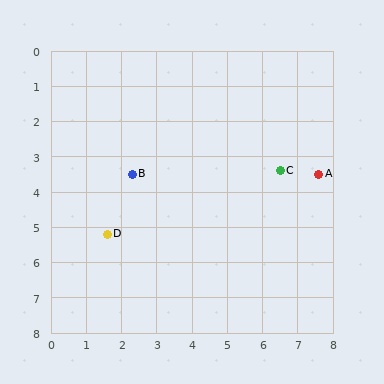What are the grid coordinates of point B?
Point B is at approximately (2.3, 3.5).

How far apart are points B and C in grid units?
Points B and C are about 4.2 grid units apart.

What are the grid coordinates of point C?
Point C is at approximately (6.5, 3.4).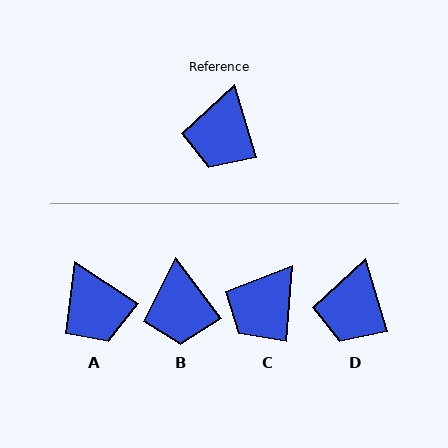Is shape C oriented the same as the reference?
No, it is off by about 21 degrees.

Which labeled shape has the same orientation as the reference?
D.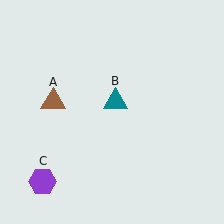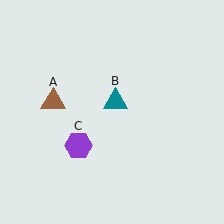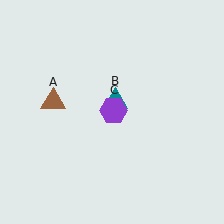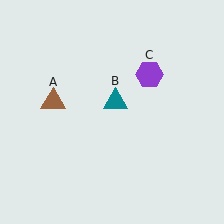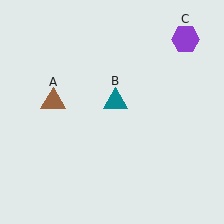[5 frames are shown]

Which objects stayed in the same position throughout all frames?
Brown triangle (object A) and teal triangle (object B) remained stationary.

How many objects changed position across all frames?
1 object changed position: purple hexagon (object C).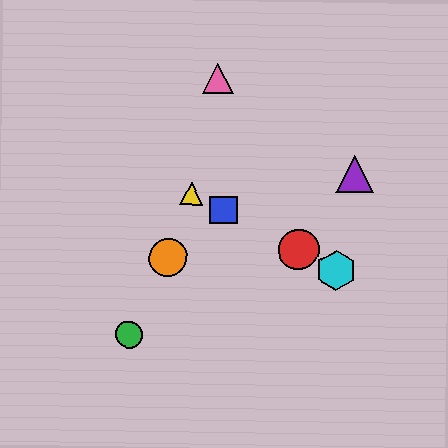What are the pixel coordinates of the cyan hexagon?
The cyan hexagon is at (336, 270).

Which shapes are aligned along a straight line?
The red circle, the blue square, the yellow triangle, the cyan hexagon are aligned along a straight line.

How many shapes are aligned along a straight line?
4 shapes (the red circle, the blue square, the yellow triangle, the cyan hexagon) are aligned along a straight line.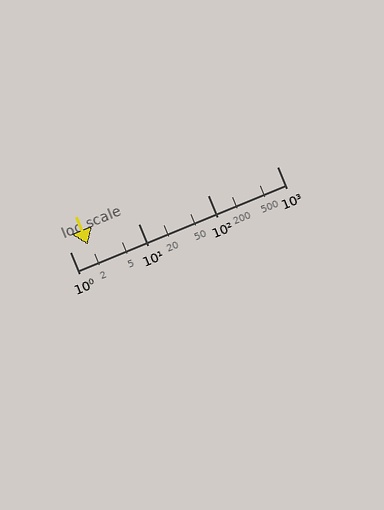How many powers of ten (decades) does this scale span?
The scale spans 3 decades, from 1 to 1000.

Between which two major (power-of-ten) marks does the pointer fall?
The pointer is between 1 and 10.